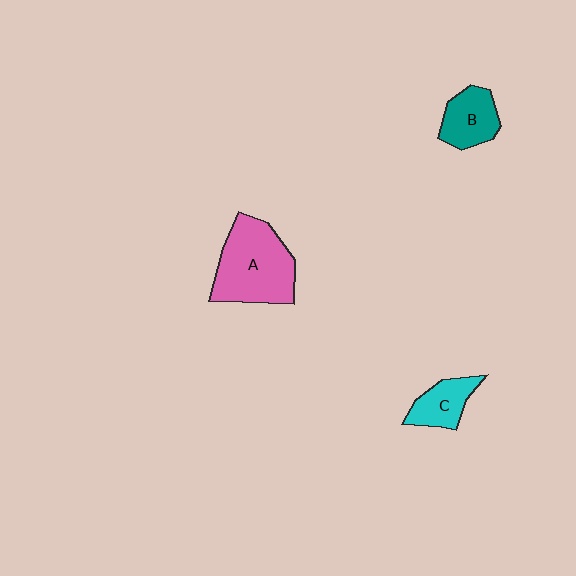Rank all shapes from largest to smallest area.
From largest to smallest: A (pink), B (teal), C (cyan).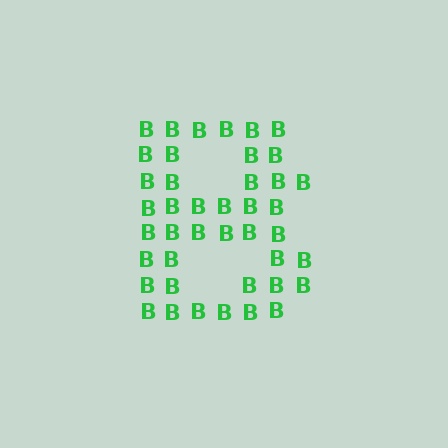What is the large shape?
The large shape is the letter B.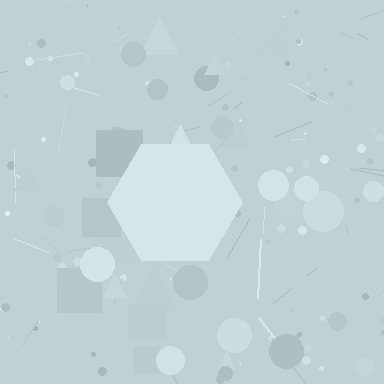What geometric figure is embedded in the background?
A hexagon is embedded in the background.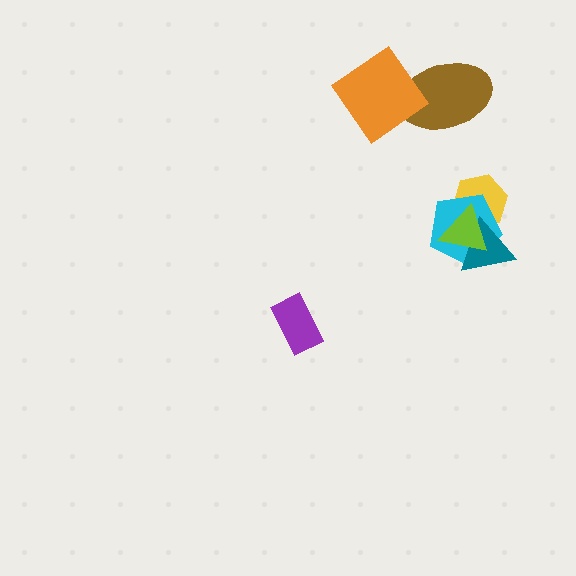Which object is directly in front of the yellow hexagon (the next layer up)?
The cyan pentagon is directly in front of the yellow hexagon.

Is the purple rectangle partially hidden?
No, no other shape covers it.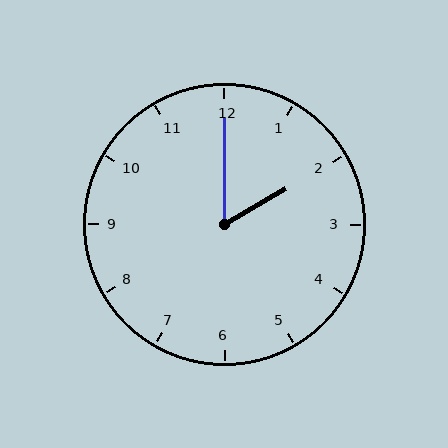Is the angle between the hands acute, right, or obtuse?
It is acute.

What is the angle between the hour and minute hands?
Approximately 60 degrees.